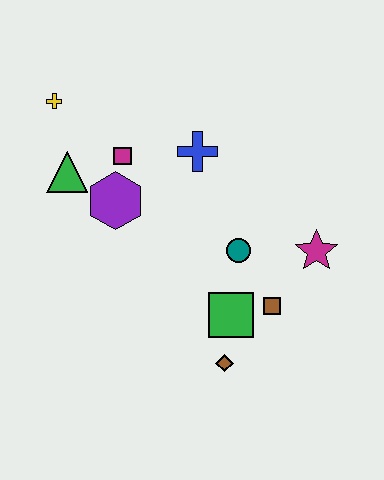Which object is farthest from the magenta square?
The brown diamond is farthest from the magenta square.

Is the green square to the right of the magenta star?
No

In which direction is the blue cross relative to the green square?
The blue cross is above the green square.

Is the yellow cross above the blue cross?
Yes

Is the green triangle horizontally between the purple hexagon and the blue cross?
No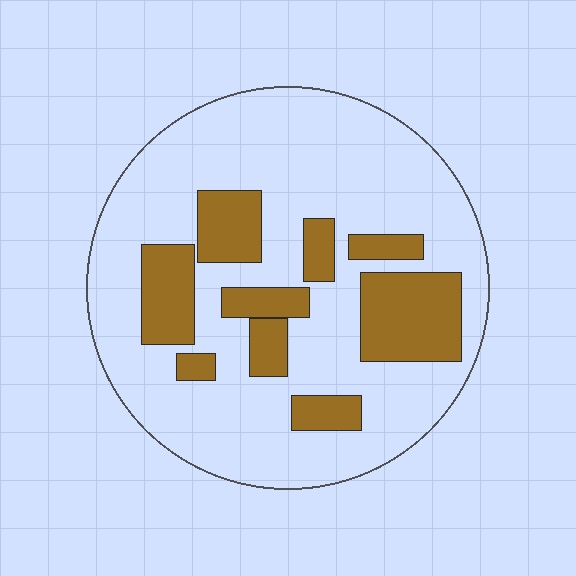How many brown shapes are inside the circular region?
9.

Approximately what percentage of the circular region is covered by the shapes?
Approximately 25%.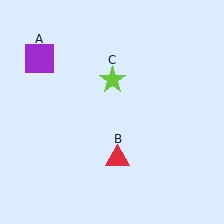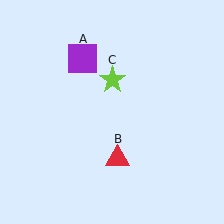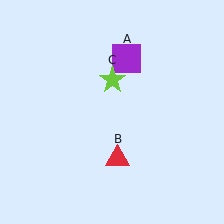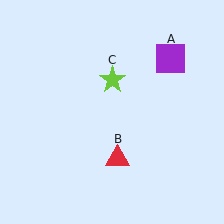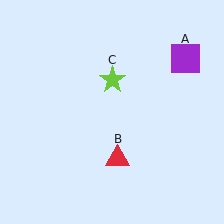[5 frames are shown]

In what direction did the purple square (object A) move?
The purple square (object A) moved right.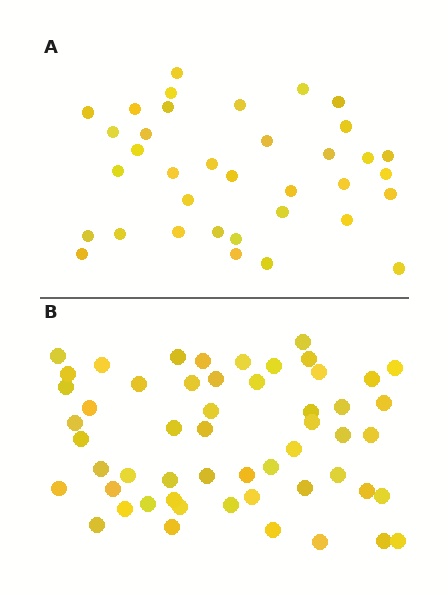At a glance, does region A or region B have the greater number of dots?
Region B (the bottom region) has more dots.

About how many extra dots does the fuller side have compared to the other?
Region B has approximately 20 more dots than region A.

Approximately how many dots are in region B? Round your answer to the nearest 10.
About 50 dots. (The exact count is 54, which rounds to 50.)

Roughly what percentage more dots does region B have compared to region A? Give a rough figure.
About 50% more.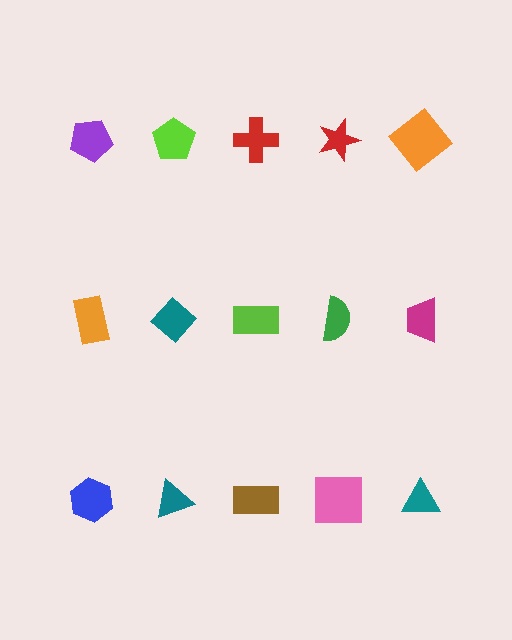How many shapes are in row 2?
5 shapes.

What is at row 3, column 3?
A brown rectangle.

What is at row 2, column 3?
A lime rectangle.